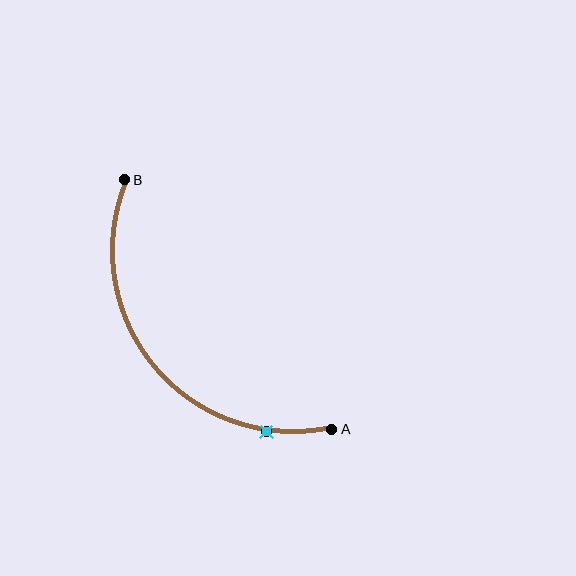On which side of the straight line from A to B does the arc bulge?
The arc bulges below and to the left of the straight line connecting A and B.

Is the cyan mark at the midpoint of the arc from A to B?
No. The cyan mark lies on the arc but is closer to endpoint A. The arc midpoint would be at the point on the curve equidistant along the arc from both A and B.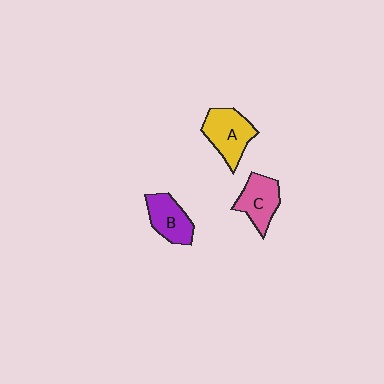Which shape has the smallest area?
Shape B (purple).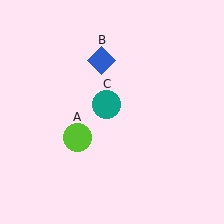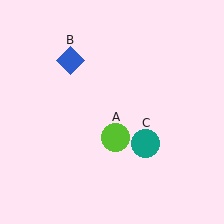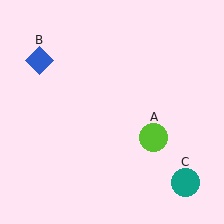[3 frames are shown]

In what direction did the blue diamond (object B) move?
The blue diamond (object B) moved left.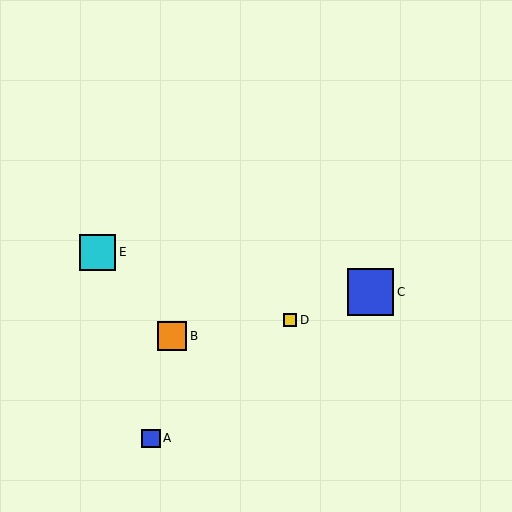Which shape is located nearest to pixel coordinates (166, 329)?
The orange square (labeled B) at (172, 336) is nearest to that location.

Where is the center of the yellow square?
The center of the yellow square is at (290, 320).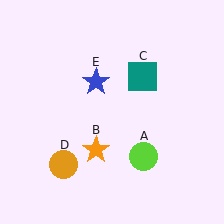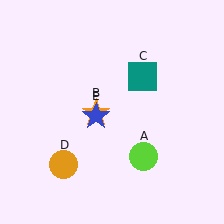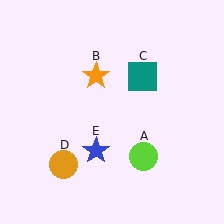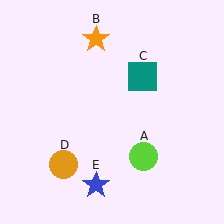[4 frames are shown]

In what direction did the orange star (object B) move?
The orange star (object B) moved up.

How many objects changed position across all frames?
2 objects changed position: orange star (object B), blue star (object E).